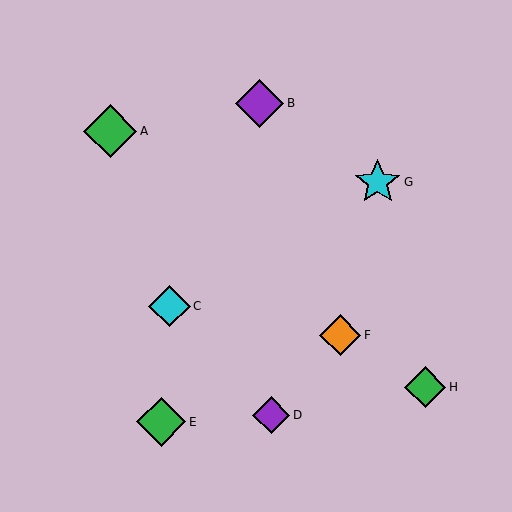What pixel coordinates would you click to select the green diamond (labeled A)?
Click at (110, 131) to select the green diamond A.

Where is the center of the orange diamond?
The center of the orange diamond is at (340, 335).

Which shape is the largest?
The green diamond (labeled A) is the largest.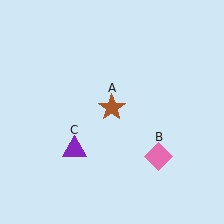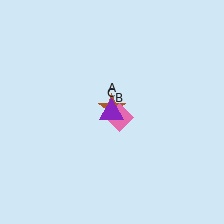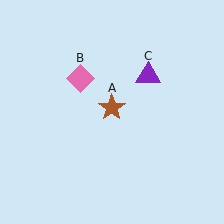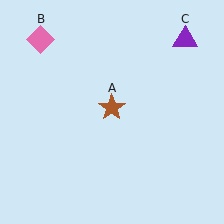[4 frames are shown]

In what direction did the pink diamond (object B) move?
The pink diamond (object B) moved up and to the left.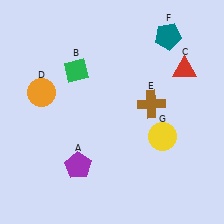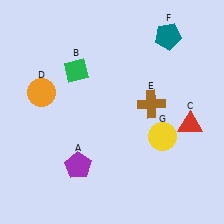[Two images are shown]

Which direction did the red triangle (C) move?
The red triangle (C) moved down.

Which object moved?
The red triangle (C) moved down.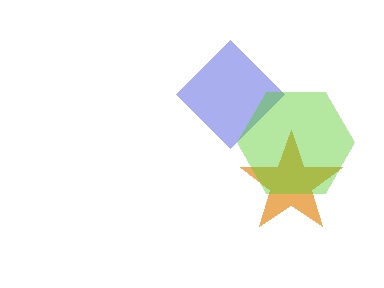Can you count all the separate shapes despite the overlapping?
Yes, there are 3 separate shapes.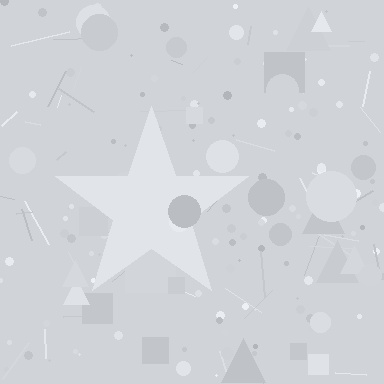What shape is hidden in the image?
A star is hidden in the image.